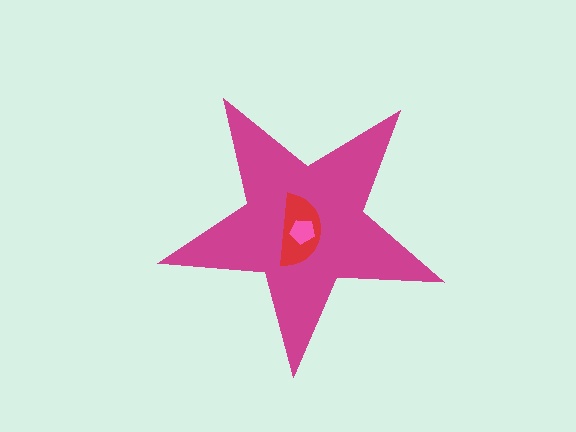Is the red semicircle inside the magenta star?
Yes.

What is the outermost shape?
The magenta star.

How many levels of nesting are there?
3.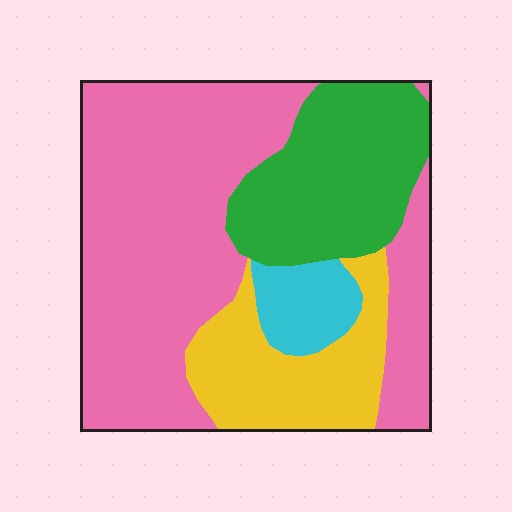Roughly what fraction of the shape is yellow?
Yellow takes up about one sixth (1/6) of the shape.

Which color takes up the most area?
Pink, at roughly 55%.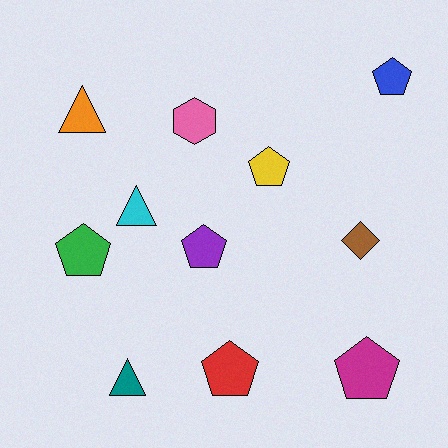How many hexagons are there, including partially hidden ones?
There is 1 hexagon.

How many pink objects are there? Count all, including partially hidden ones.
There is 1 pink object.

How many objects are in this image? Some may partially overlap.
There are 11 objects.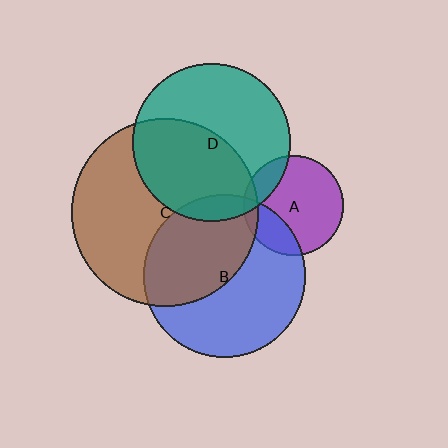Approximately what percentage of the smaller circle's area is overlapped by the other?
Approximately 50%.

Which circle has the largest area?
Circle C (brown).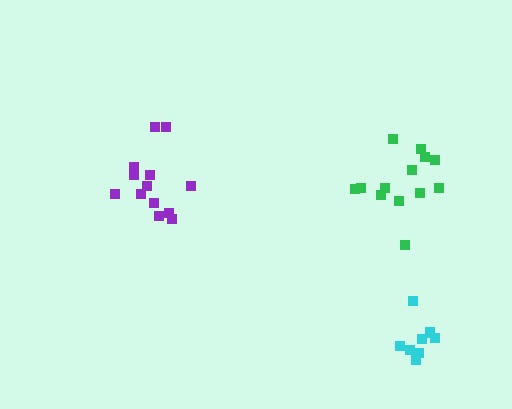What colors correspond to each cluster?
The clusters are colored: green, cyan, purple.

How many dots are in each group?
Group 1: 13 dots, Group 2: 9 dots, Group 3: 13 dots (35 total).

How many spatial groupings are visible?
There are 3 spatial groupings.